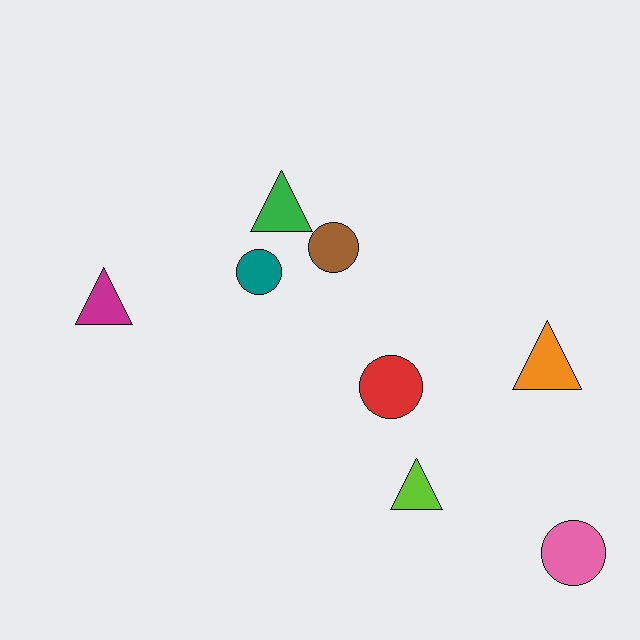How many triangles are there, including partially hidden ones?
There are 4 triangles.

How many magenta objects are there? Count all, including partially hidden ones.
There is 1 magenta object.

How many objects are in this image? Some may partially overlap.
There are 8 objects.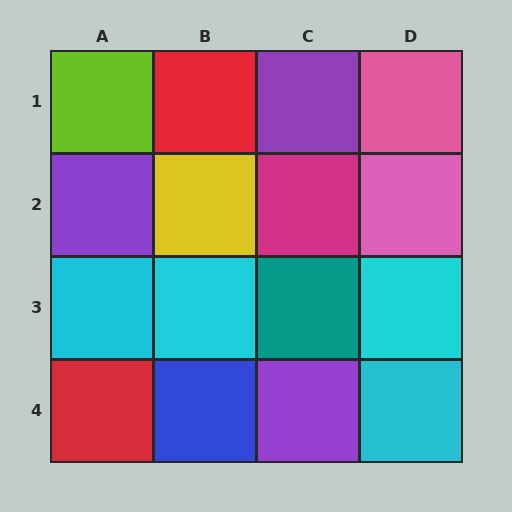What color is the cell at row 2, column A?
Purple.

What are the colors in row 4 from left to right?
Red, blue, purple, cyan.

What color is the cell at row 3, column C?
Teal.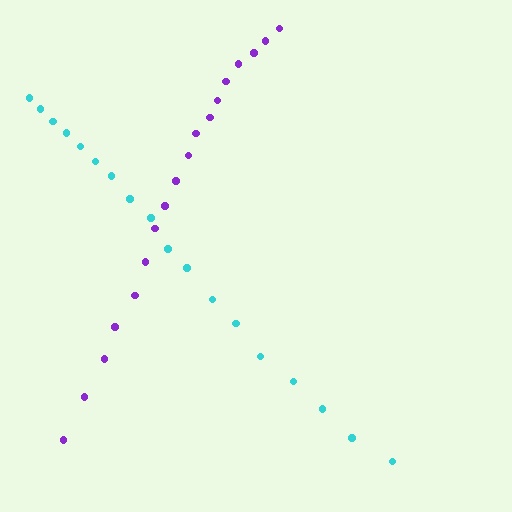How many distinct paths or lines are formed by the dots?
There are 2 distinct paths.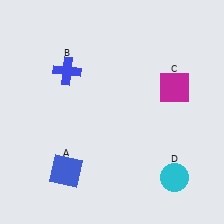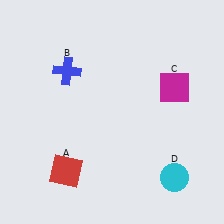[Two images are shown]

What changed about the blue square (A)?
In Image 1, A is blue. In Image 2, it changed to red.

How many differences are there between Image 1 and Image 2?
There is 1 difference between the two images.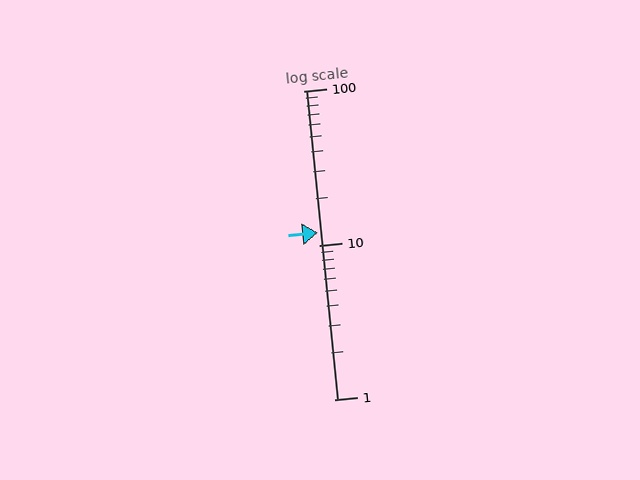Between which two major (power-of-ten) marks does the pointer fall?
The pointer is between 10 and 100.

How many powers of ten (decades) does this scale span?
The scale spans 2 decades, from 1 to 100.